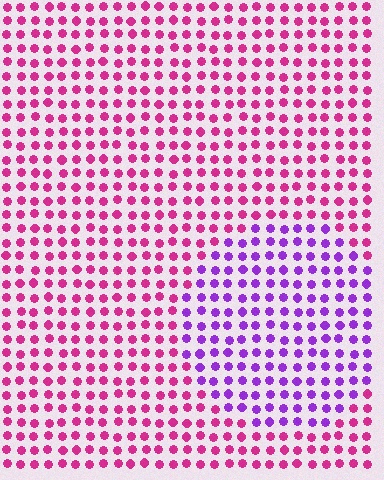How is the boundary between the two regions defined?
The boundary is defined purely by a slight shift in hue (about 46 degrees). Spacing, size, and orientation are identical on both sides.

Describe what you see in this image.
The image is filled with small magenta elements in a uniform arrangement. A circle-shaped region is visible where the elements are tinted to a slightly different hue, forming a subtle color boundary.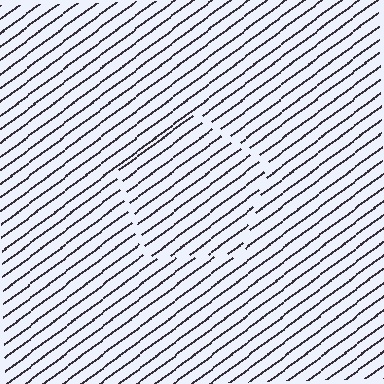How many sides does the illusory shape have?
5 sides — the line-ends trace a pentagon.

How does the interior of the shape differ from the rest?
The interior of the shape contains the same grating, shifted by half a period — the contour is defined by the phase discontinuity where line-ends from the inner and outer gratings abut.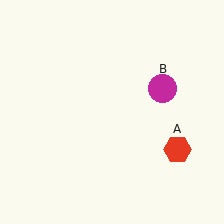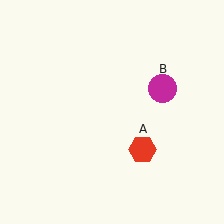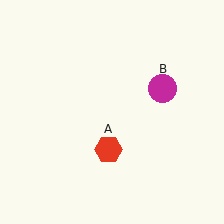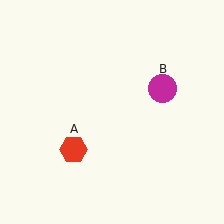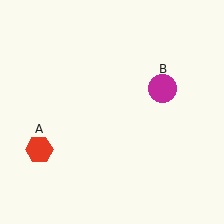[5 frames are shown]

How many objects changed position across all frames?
1 object changed position: red hexagon (object A).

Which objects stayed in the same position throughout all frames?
Magenta circle (object B) remained stationary.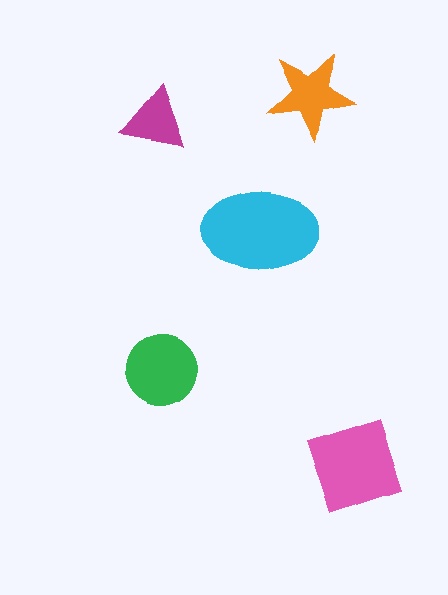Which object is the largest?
The cyan ellipse.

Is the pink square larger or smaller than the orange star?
Larger.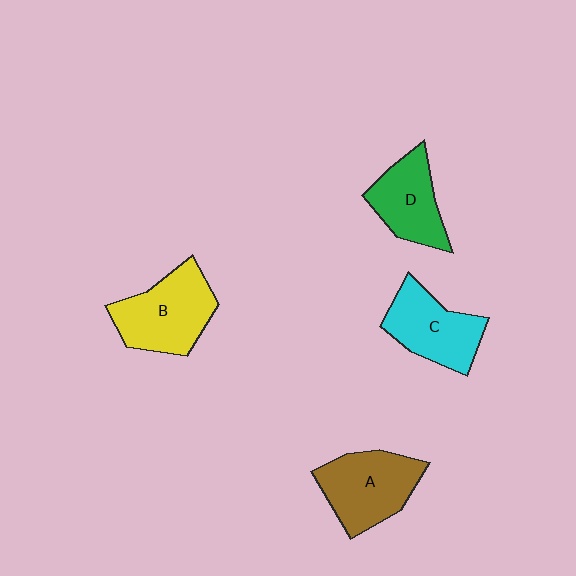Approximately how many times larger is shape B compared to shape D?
Approximately 1.3 times.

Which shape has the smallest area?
Shape D (green).